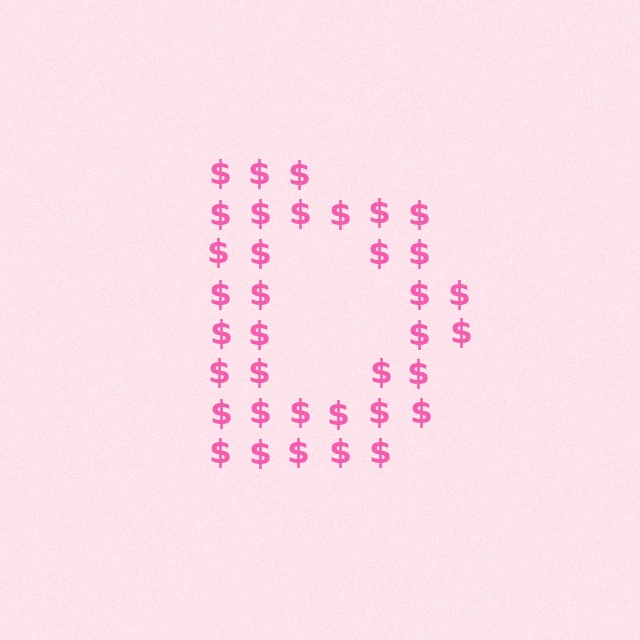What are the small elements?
The small elements are dollar signs.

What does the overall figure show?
The overall figure shows the letter D.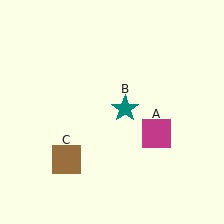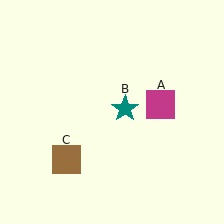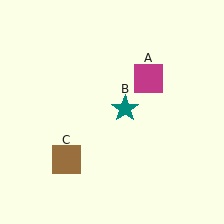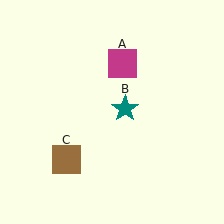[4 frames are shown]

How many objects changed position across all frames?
1 object changed position: magenta square (object A).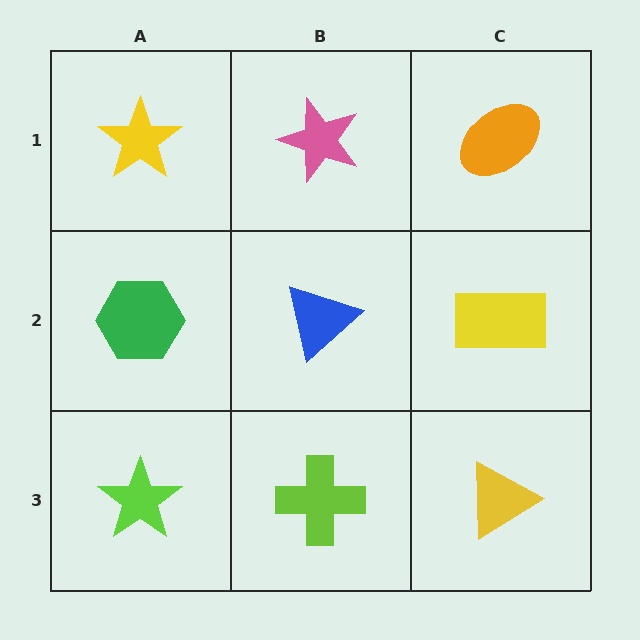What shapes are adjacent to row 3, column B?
A blue triangle (row 2, column B), a lime star (row 3, column A), a yellow triangle (row 3, column C).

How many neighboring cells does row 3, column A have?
2.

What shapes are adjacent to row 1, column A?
A green hexagon (row 2, column A), a pink star (row 1, column B).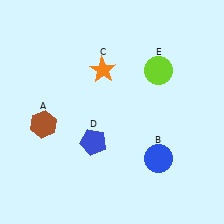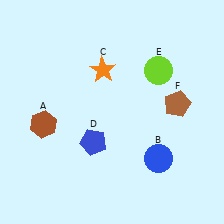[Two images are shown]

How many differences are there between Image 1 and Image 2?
There is 1 difference between the two images.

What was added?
A brown pentagon (F) was added in Image 2.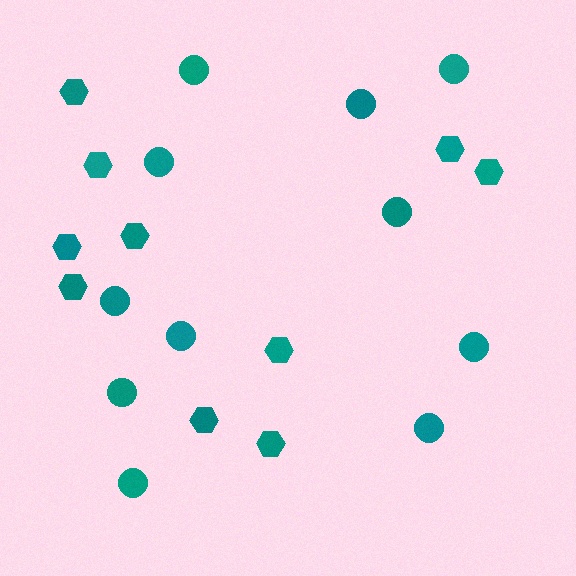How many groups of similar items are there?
There are 2 groups: one group of hexagons (10) and one group of circles (11).